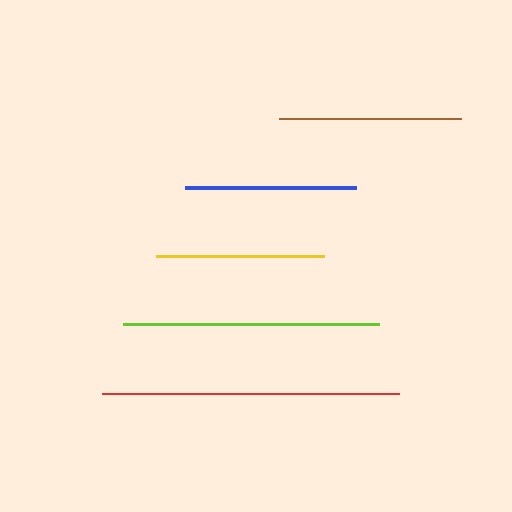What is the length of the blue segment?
The blue segment is approximately 172 pixels long.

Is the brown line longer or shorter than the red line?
The red line is longer than the brown line.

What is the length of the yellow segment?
The yellow segment is approximately 168 pixels long.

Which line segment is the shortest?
The yellow line is the shortest at approximately 168 pixels.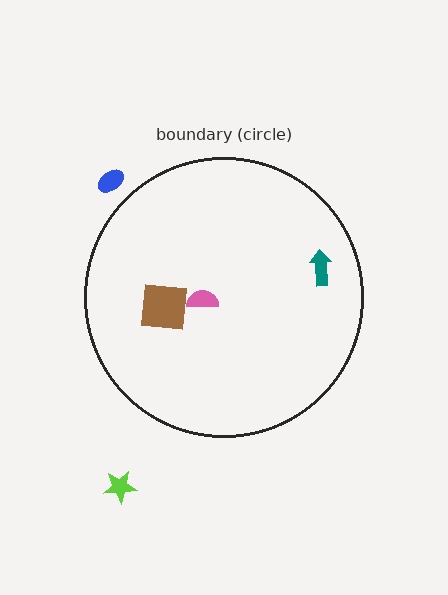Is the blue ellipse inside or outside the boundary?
Outside.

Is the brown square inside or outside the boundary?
Inside.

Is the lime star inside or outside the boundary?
Outside.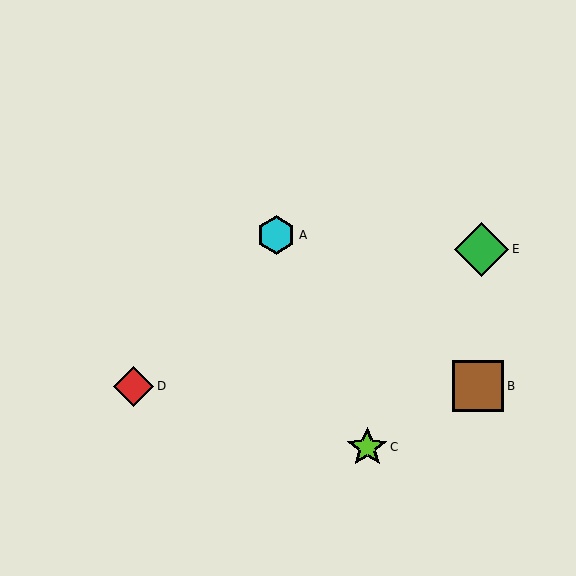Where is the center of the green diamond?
The center of the green diamond is at (482, 249).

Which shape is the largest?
The green diamond (labeled E) is the largest.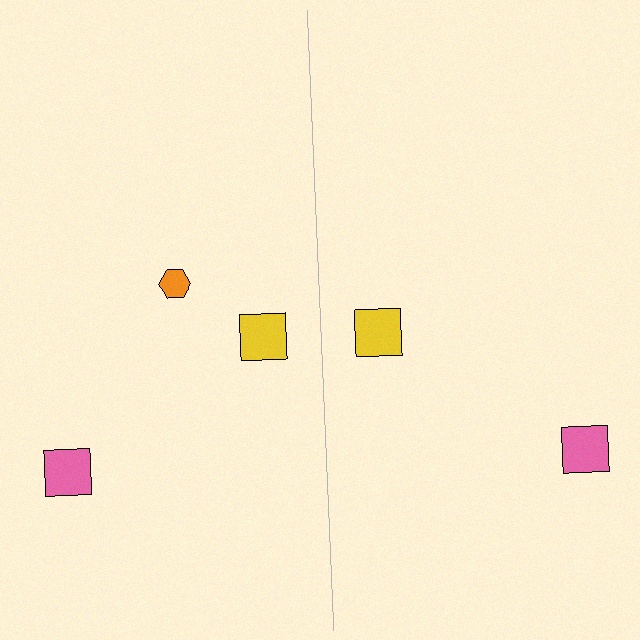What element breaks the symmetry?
A orange hexagon is missing from the right side.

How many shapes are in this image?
There are 5 shapes in this image.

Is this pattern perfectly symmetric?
No, the pattern is not perfectly symmetric. A orange hexagon is missing from the right side.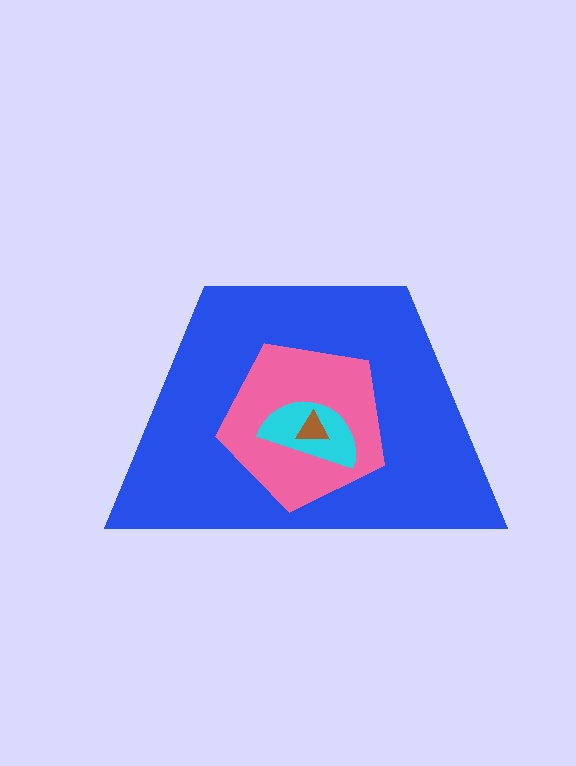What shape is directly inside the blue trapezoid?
The pink pentagon.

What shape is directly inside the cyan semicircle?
The brown triangle.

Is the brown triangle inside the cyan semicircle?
Yes.